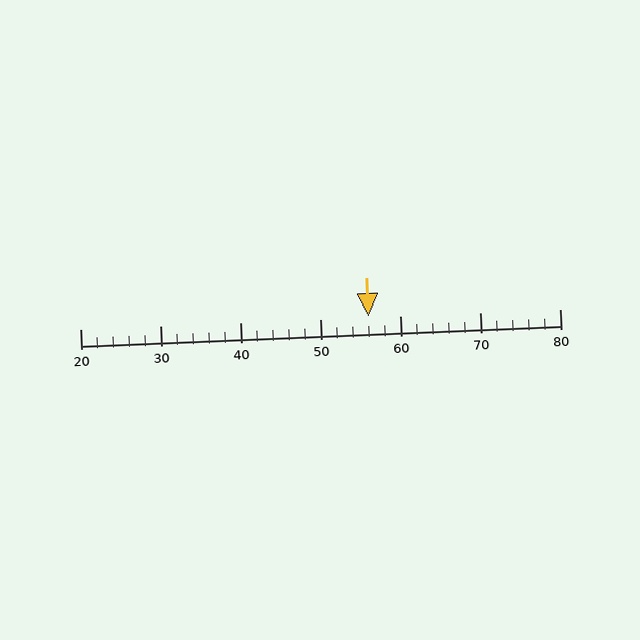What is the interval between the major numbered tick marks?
The major tick marks are spaced 10 units apart.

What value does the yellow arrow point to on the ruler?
The yellow arrow points to approximately 56.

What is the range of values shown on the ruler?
The ruler shows values from 20 to 80.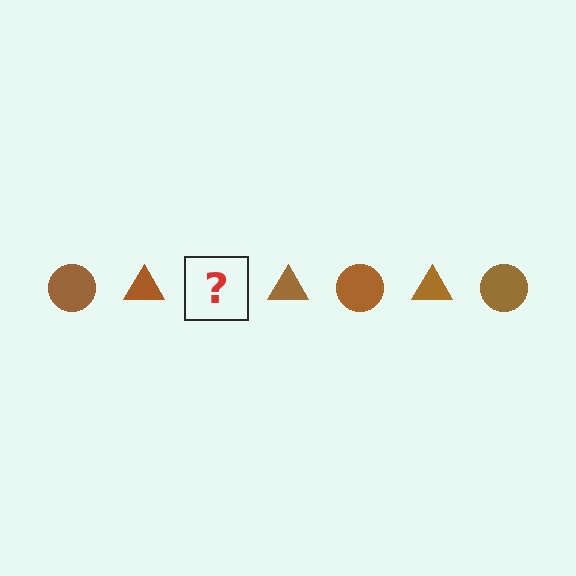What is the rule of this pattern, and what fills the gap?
The rule is that the pattern cycles through circle, triangle shapes in brown. The gap should be filled with a brown circle.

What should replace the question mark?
The question mark should be replaced with a brown circle.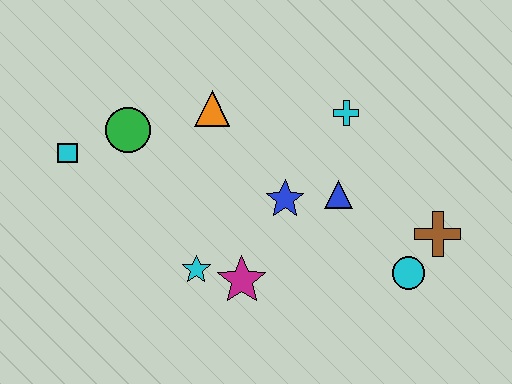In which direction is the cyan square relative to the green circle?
The cyan square is to the left of the green circle.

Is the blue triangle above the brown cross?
Yes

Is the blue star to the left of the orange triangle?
No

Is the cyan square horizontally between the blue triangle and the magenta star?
No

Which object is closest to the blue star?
The blue triangle is closest to the blue star.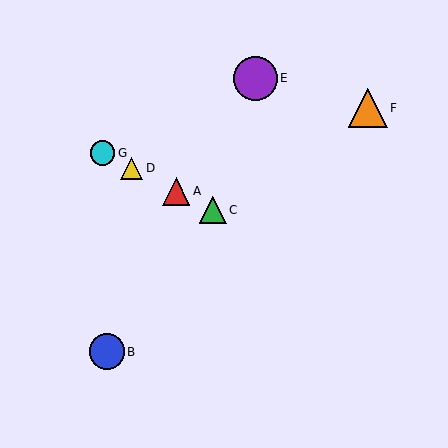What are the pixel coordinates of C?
Object C is at (213, 210).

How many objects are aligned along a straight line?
4 objects (A, C, D, G) are aligned along a straight line.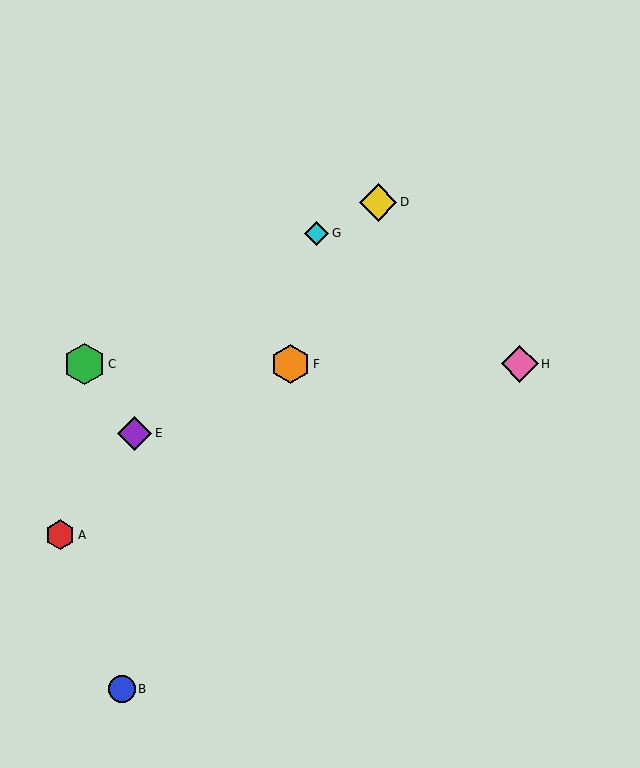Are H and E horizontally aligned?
No, H is at y≈364 and E is at y≈433.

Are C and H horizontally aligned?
Yes, both are at y≈364.